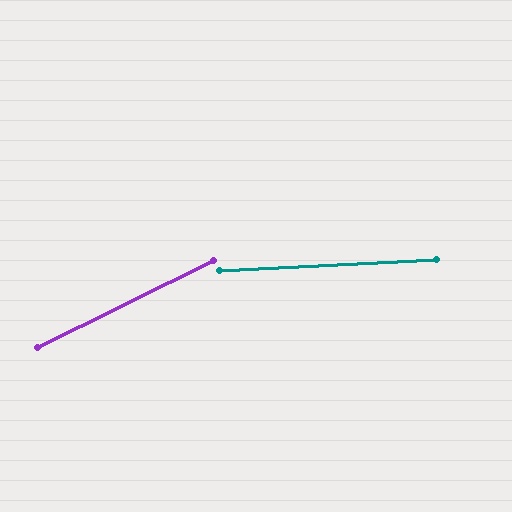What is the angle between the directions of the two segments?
Approximately 23 degrees.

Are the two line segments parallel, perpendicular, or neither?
Neither parallel nor perpendicular — they differ by about 23°.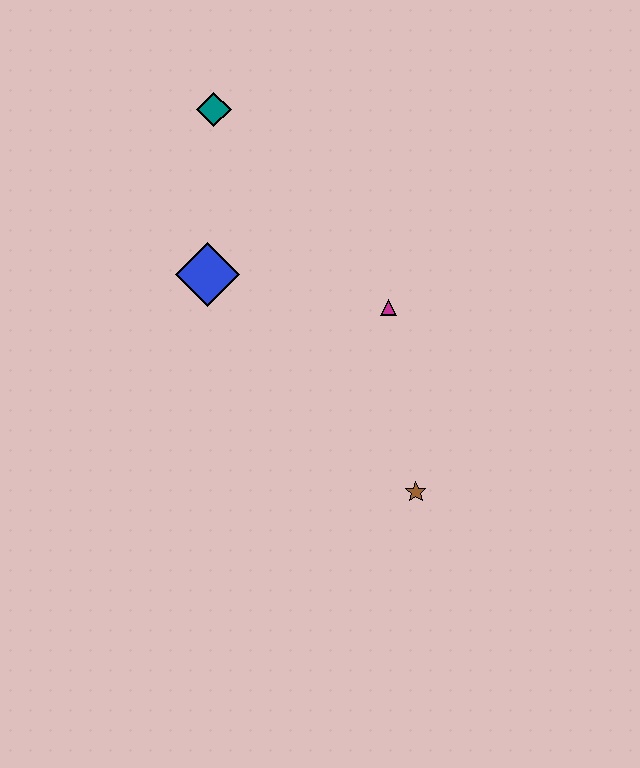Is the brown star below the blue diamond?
Yes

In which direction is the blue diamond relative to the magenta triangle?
The blue diamond is to the left of the magenta triangle.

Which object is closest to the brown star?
The magenta triangle is closest to the brown star.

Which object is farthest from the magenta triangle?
The teal diamond is farthest from the magenta triangle.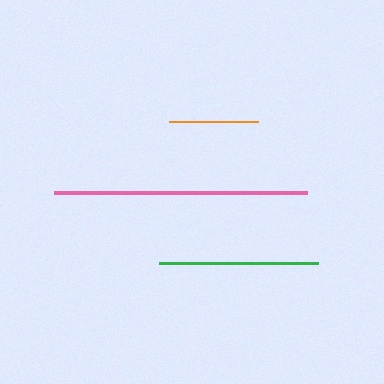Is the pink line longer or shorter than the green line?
The pink line is longer than the green line.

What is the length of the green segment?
The green segment is approximately 158 pixels long.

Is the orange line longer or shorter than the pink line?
The pink line is longer than the orange line.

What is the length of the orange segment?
The orange segment is approximately 89 pixels long.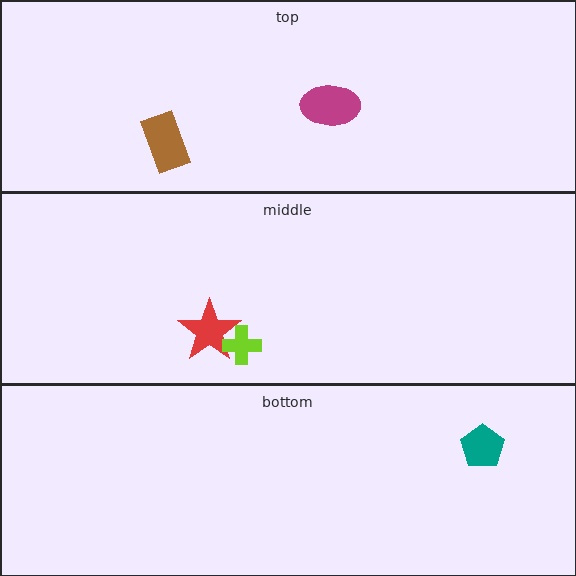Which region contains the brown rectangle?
The top region.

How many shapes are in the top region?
2.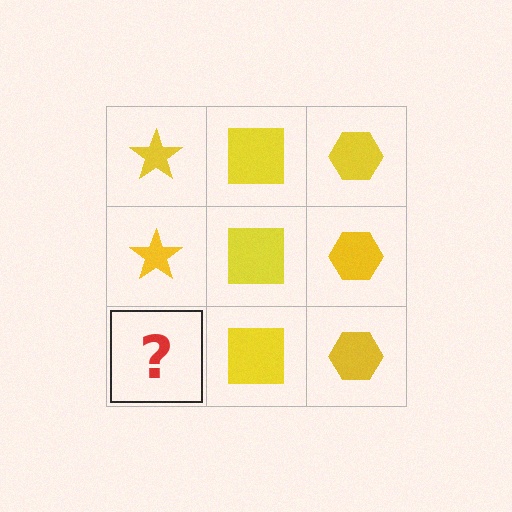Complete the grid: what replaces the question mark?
The question mark should be replaced with a yellow star.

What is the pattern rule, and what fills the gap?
The rule is that each column has a consistent shape. The gap should be filled with a yellow star.